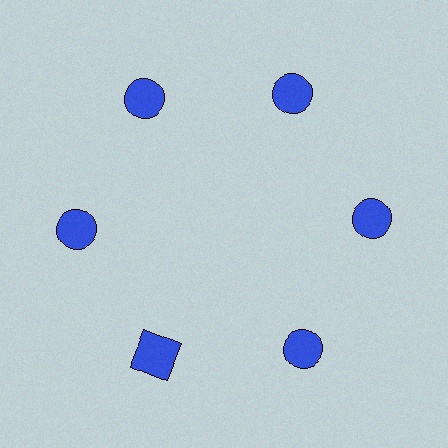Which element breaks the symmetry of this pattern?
The blue square at roughly the 7 o'clock position breaks the symmetry. All other shapes are blue circles.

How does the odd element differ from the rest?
It has a different shape: square instead of circle.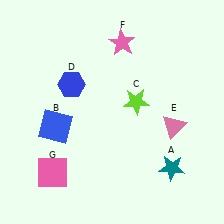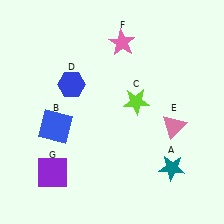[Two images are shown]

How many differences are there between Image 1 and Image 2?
There is 1 difference between the two images.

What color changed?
The square (G) changed from pink in Image 1 to purple in Image 2.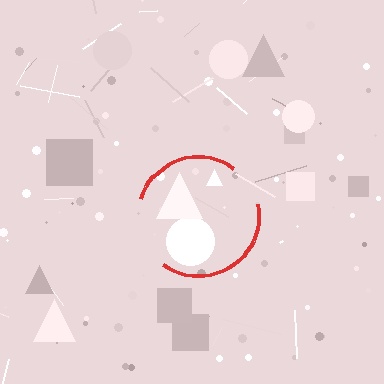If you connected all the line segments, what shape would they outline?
They would outline a circle.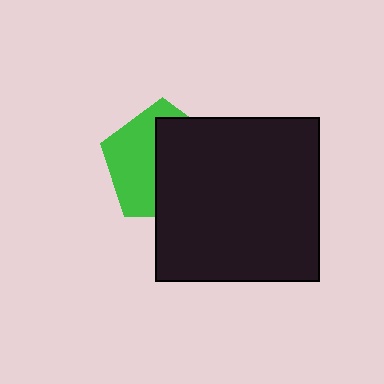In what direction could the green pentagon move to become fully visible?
The green pentagon could move left. That would shift it out from behind the black square entirely.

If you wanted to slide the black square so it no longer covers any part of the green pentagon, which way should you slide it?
Slide it right — that is the most direct way to separate the two shapes.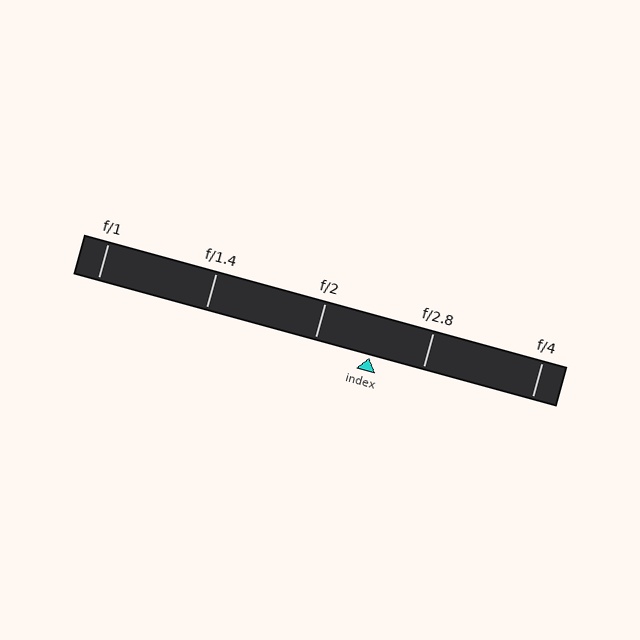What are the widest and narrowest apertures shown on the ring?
The widest aperture shown is f/1 and the narrowest is f/4.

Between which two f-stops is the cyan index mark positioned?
The index mark is between f/2 and f/2.8.